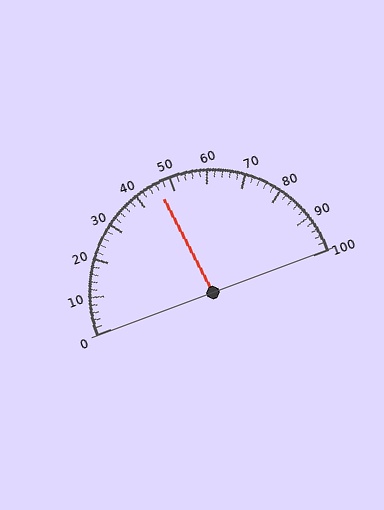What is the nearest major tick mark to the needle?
The nearest major tick mark is 50.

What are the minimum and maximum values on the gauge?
The gauge ranges from 0 to 100.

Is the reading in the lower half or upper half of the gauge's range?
The reading is in the lower half of the range (0 to 100).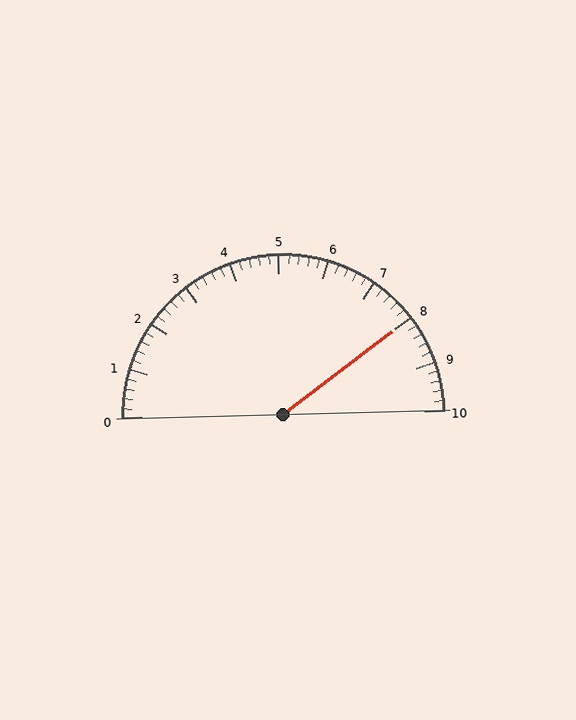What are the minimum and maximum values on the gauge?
The gauge ranges from 0 to 10.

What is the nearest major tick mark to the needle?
The nearest major tick mark is 8.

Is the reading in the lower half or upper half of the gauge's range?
The reading is in the upper half of the range (0 to 10).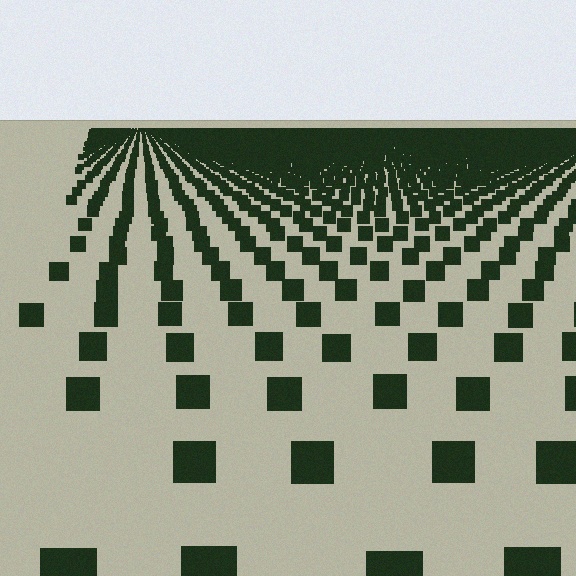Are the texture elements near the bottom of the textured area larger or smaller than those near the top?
Larger. Near the bottom, elements are closer to the viewer and appear at a bigger on-screen size.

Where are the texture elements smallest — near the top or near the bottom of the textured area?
Near the top.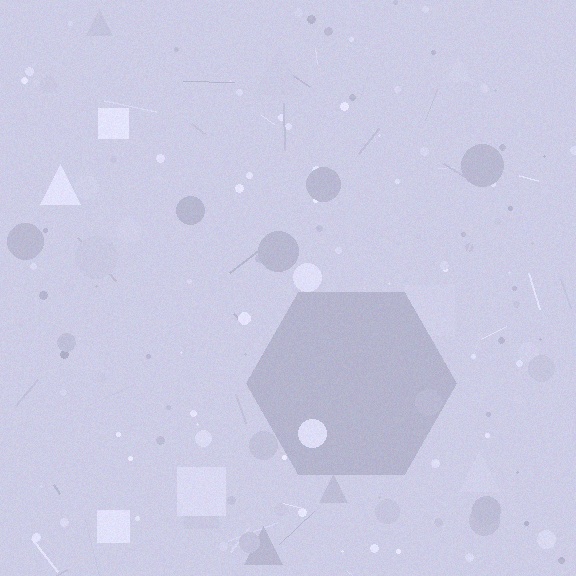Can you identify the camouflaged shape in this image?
The camouflaged shape is a hexagon.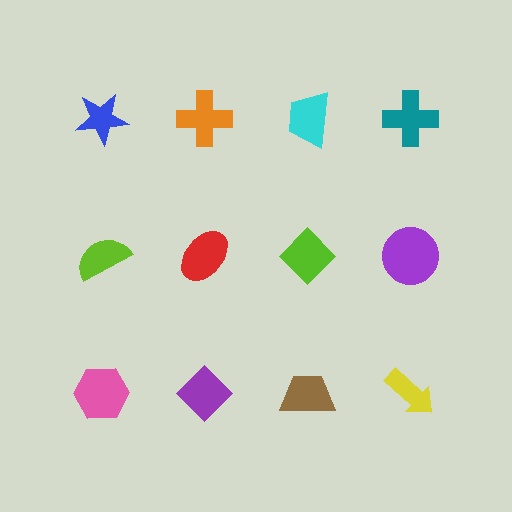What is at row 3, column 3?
A brown trapezoid.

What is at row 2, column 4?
A purple circle.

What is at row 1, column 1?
A blue star.